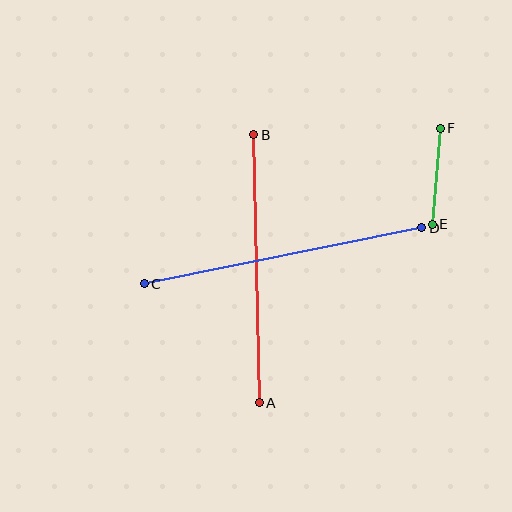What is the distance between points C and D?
The distance is approximately 283 pixels.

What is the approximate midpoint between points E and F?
The midpoint is at approximately (436, 176) pixels.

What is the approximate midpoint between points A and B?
The midpoint is at approximately (257, 269) pixels.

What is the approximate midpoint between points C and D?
The midpoint is at approximately (283, 256) pixels.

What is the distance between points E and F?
The distance is approximately 96 pixels.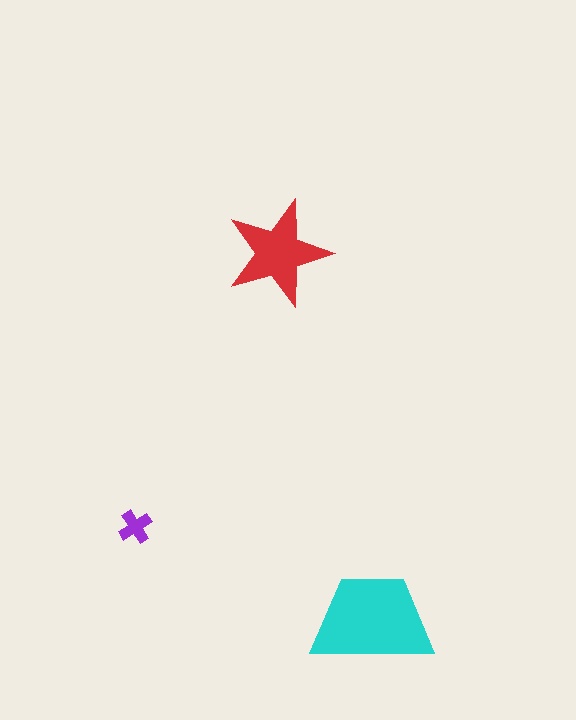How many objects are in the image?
There are 3 objects in the image.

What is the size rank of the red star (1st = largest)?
2nd.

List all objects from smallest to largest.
The purple cross, the red star, the cyan trapezoid.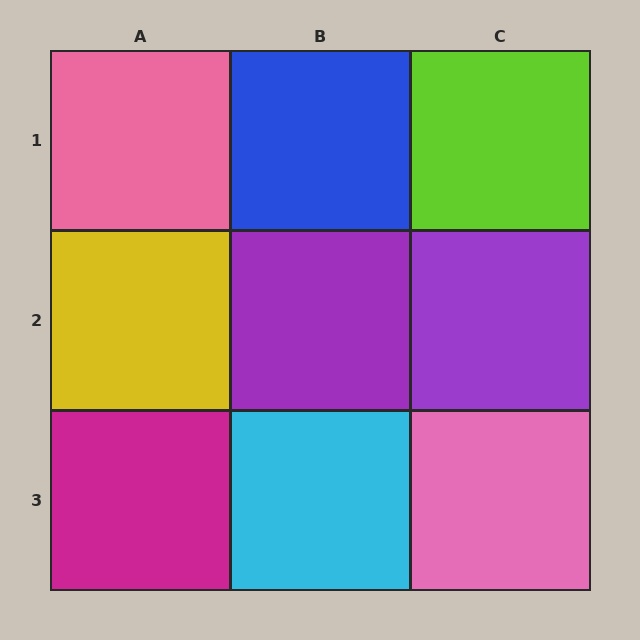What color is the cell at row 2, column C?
Purple.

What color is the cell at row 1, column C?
Lime.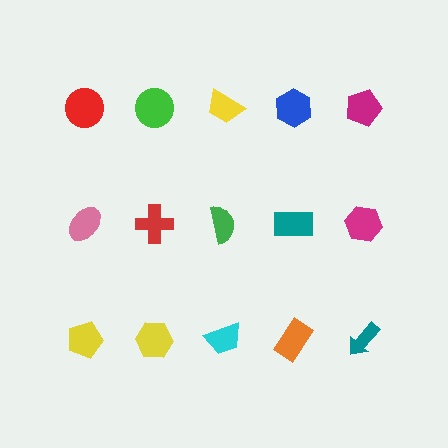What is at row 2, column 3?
A green semicircle.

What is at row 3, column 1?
A yellow pentagon.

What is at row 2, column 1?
A pink ellipse.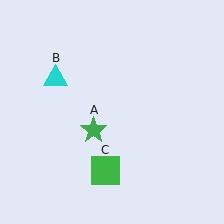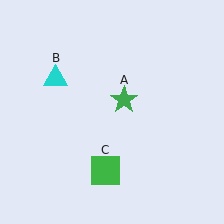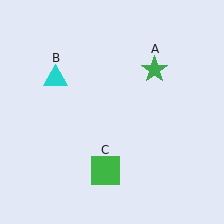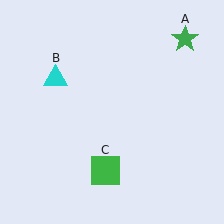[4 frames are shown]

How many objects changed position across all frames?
1 object changed position: green star (object A).